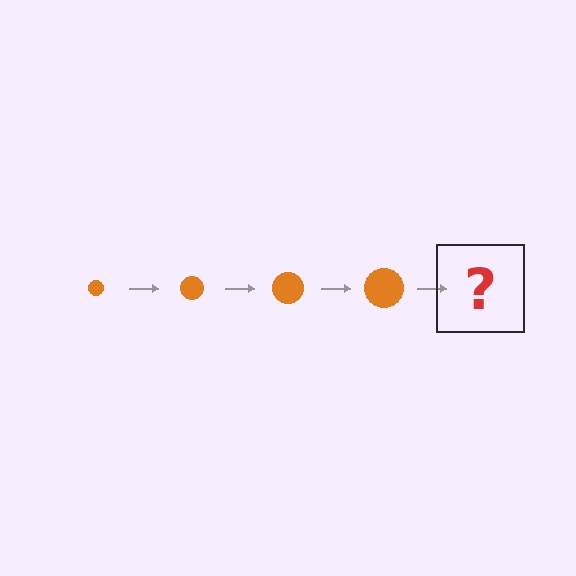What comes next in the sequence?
The next element should be an orange circle, larger than the previous one.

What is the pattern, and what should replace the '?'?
The pattern is that the circle gets progressively larger each step. The '?' should be an orange circle, larger than the previous one.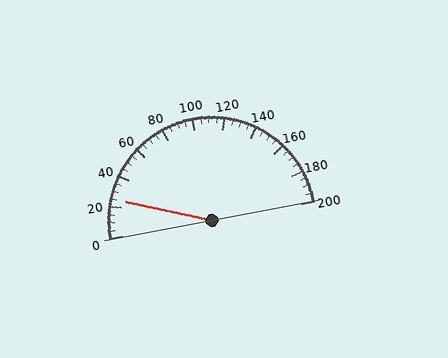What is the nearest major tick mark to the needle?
The nearest major tick mark is 20.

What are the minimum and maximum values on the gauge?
The gauge ranges from 0 to 200.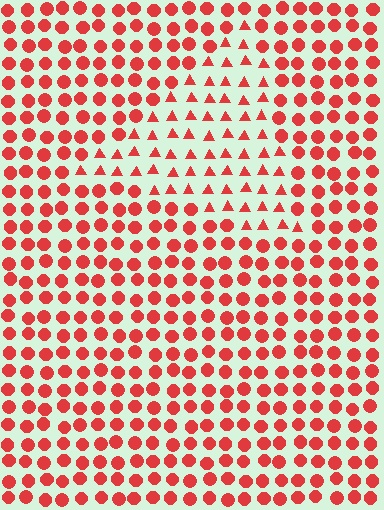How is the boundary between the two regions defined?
The boundary is defined by a change in element shape: triangles inside vs. circles outside. All elements share the same color and spacing.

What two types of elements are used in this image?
The image uses triangles inside the triangle region and circles outside it.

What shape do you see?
I see a triangle.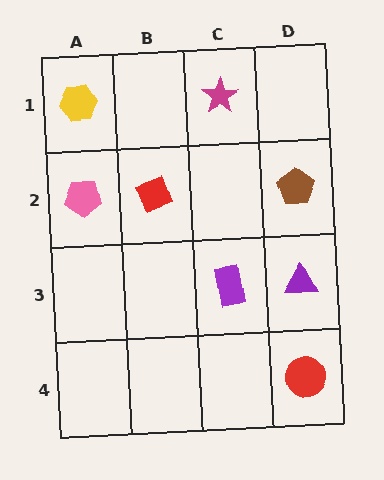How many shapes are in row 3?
2 shapes.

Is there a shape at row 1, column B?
No, that cell is empty.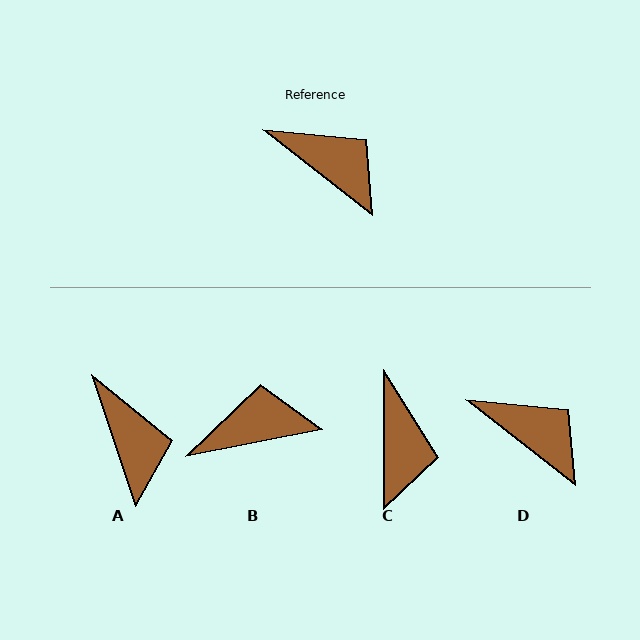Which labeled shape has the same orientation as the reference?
D.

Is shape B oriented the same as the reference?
No, it is off by about 49 degrees.